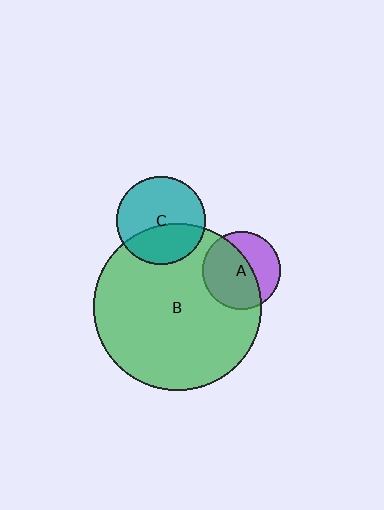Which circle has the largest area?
Circle B (green).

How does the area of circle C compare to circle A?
Approximately 1.3 times.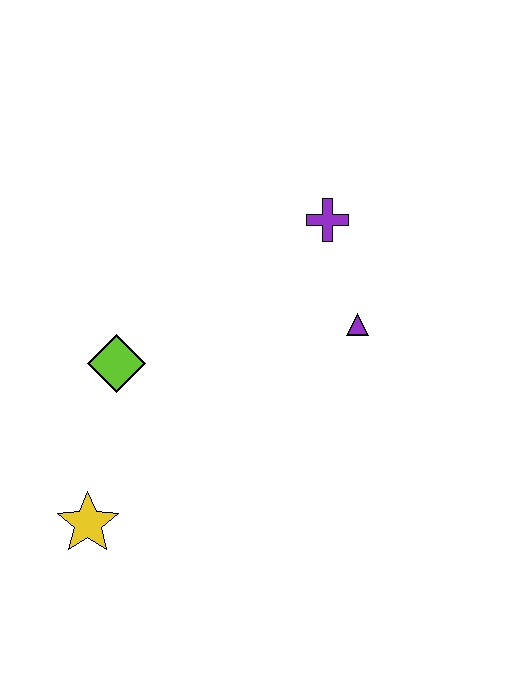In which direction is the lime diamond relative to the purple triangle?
The lime diamond is to the left of the purple triangle.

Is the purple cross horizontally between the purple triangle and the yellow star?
Yes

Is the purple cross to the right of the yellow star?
Yes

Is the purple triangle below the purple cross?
Yes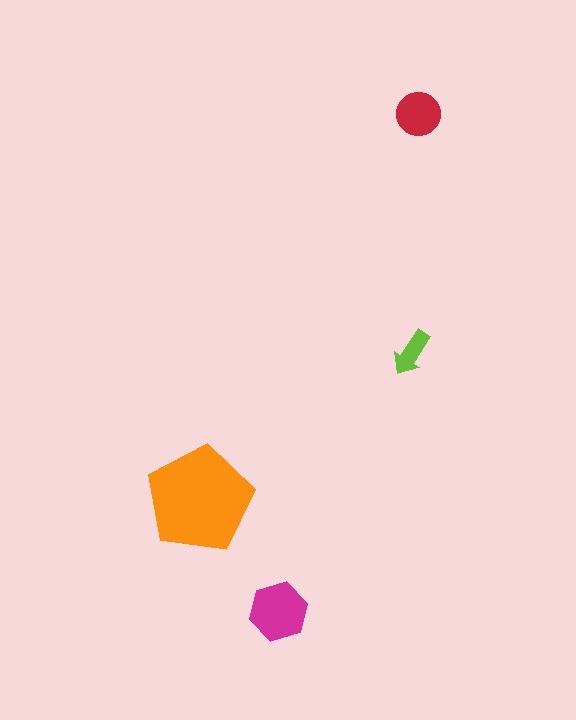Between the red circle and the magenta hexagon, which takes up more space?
The magenta hexagon.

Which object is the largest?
The orange pentagon.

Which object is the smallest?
The lime arrow.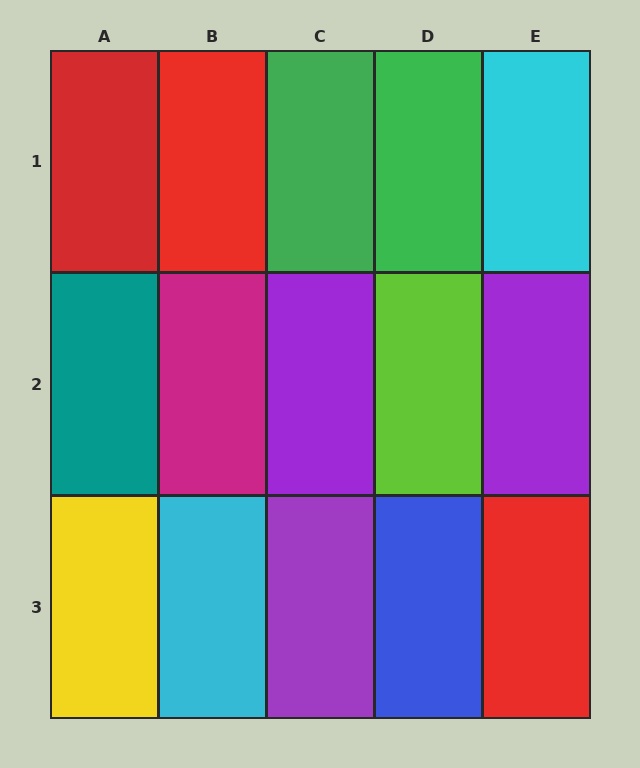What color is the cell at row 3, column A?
Yellow.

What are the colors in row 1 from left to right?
Red, red, green, green, cyan.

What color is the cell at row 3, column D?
Blue.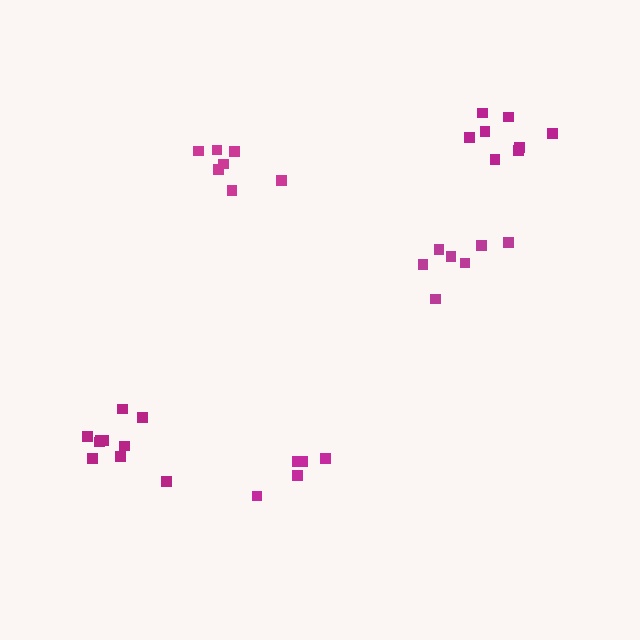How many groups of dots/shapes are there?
There are 5 groups.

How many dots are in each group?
Group 1: 10 dots, Group 2: 7 dots, Group 3: 7 dots, Group 4: 5 dots, Group 5: 8 dots (37 total).